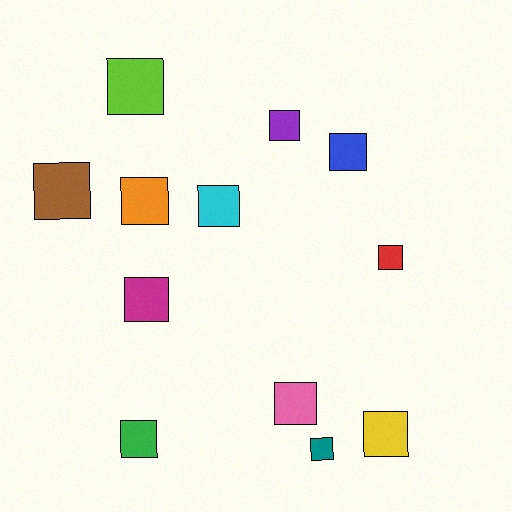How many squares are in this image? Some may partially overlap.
There are 12 squares.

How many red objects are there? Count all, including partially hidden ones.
There is 1 red object.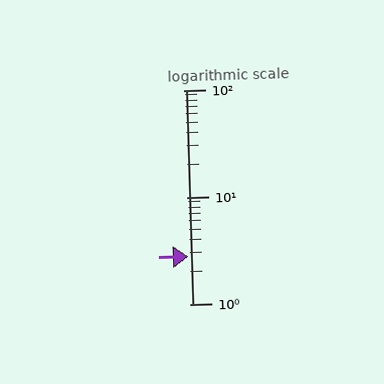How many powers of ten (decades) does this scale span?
The scale spans 2 decades, from 1 to 100.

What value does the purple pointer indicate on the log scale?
The pointer indicates approximately 2.8.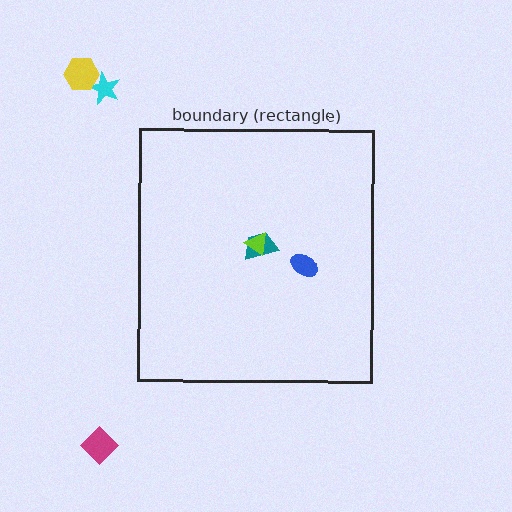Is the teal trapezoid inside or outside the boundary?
Inside.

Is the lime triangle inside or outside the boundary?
Inside.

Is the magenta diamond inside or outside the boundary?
Outside.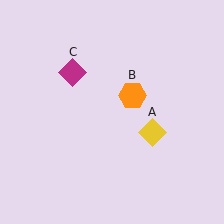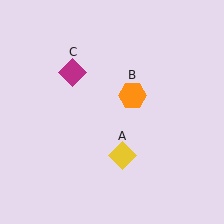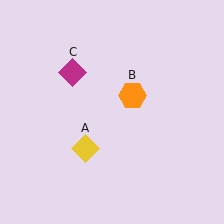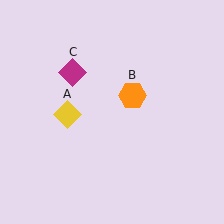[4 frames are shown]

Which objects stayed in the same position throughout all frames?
Orange hexagon (object B) and magenta diamond (object C) remained stationary.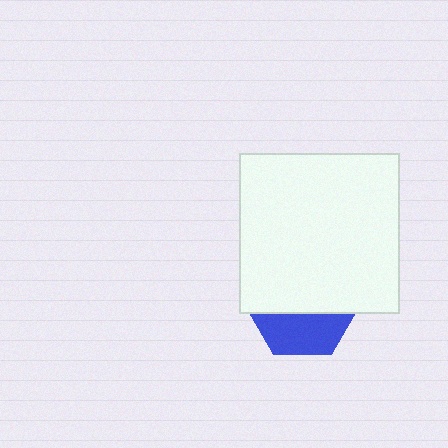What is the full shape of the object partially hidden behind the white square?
The partially hidden object is a blue hexagon.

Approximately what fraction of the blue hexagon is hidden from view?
Roughly 61% of the blue hexagon is hidden behind the white square.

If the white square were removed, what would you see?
You would see the complete blue hexagon.